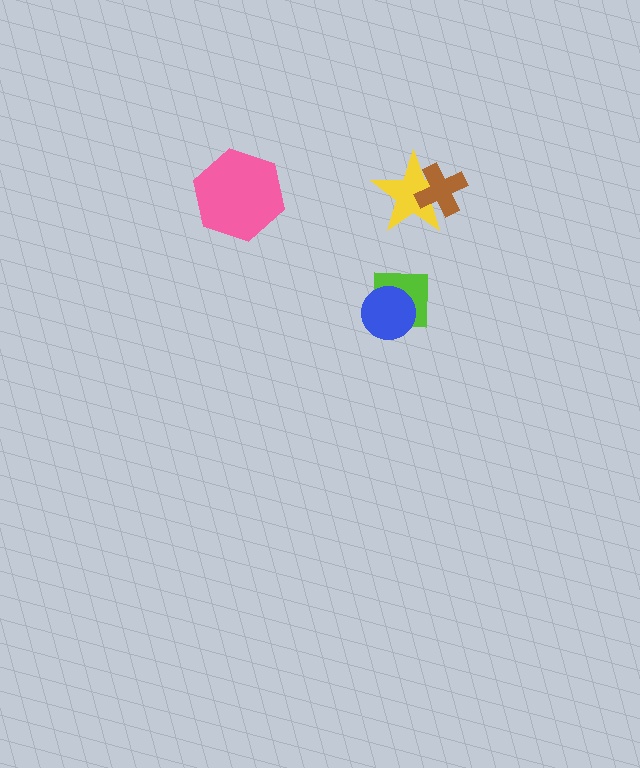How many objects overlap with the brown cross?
1 object overlaps with the brown cross.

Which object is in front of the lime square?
The blue circle is in front of the lime square.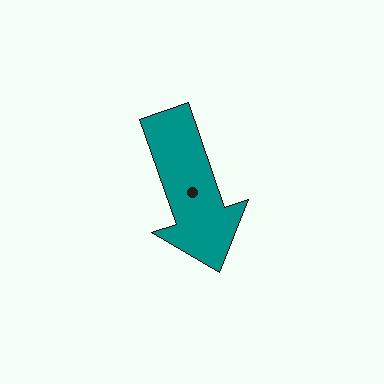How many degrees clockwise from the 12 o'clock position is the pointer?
Approximately 161 degrees.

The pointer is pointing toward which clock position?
Roughly 5 o'clock.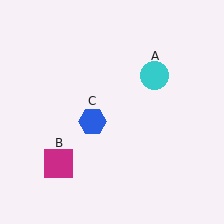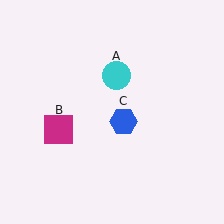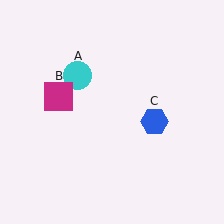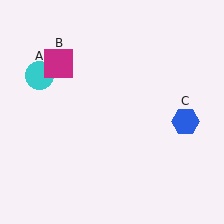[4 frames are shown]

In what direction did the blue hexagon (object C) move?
The blue hexagon (object C) moved right.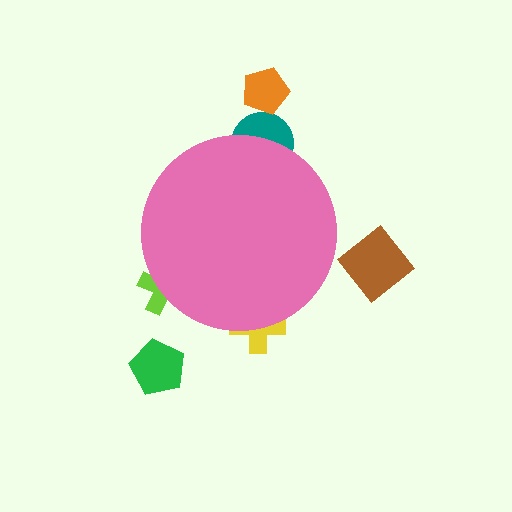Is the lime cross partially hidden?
Yes, the lime cross is partially hidden behind the pink circle.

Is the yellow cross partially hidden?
Yes, the yellow cross is partially hidden behind the pink circle.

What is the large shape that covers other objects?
A pink circle.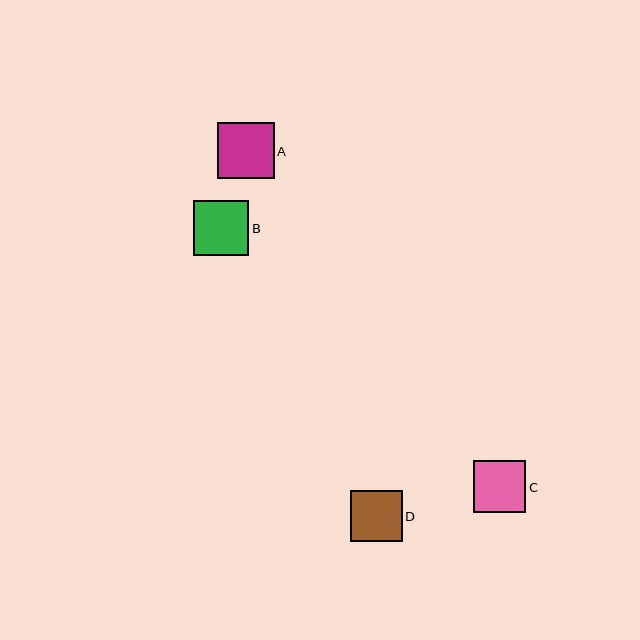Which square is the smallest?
Square D is the smallest with a size of approximately 52 pixels.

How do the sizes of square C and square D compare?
Square C and square D are approximately the same size.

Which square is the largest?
Square A is the largest with a size of approximately 56 pixels.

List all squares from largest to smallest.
From largest to smallest: A, B, C, D.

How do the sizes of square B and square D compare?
Square B and square D are approximately the same size.